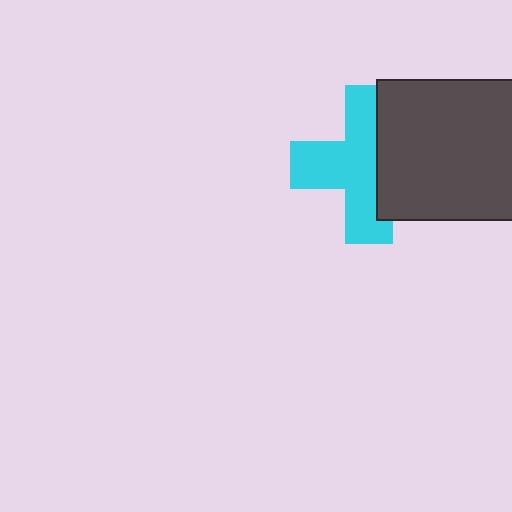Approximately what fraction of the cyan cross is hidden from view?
Roughly 40% of the cyan cross is hidden behind the dark gray rectangle.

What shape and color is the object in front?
The object in front is a dark gray rectangle.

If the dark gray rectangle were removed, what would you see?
You would see the complete cyan cross.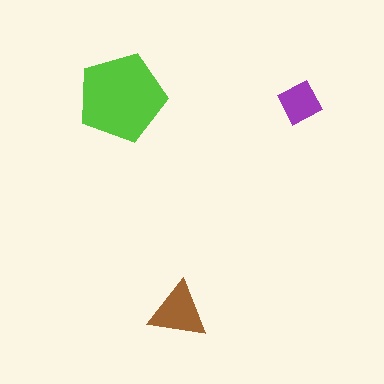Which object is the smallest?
The purple diamond.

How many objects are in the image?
There are 3 objects in the image.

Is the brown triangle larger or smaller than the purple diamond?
Larger.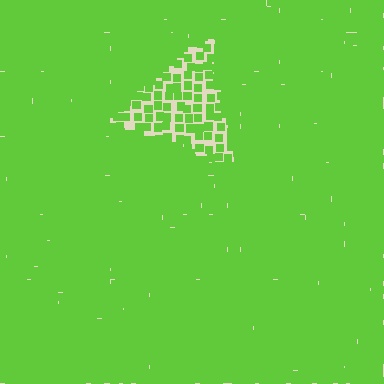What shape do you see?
I see a triangle.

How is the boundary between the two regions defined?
The boundary is defined by a change in element density (approximately 2.5x ratio). All elements are the same color, size, and shape.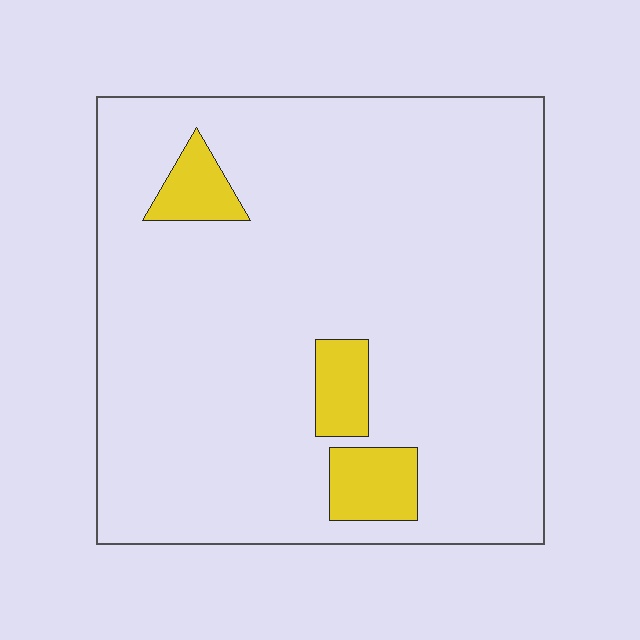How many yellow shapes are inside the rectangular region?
3.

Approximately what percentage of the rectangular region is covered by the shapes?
Approximately 10%.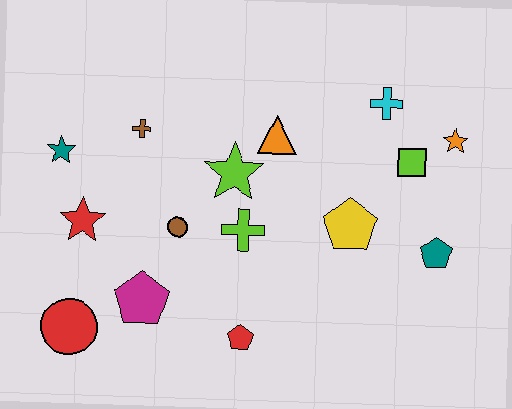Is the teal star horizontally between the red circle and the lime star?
No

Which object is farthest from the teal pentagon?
The teal star is farthest from the teal pentagon.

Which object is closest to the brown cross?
The teal star is closest to the brown cross.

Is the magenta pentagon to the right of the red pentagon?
No